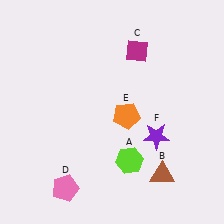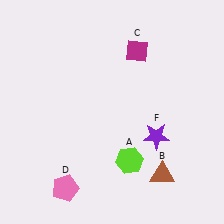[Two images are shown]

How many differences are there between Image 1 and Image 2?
There is 1 difference between the two images.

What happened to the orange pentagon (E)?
The orange pentagon (E) was removed in Image 2. It was in the bottom-right area of Image 1.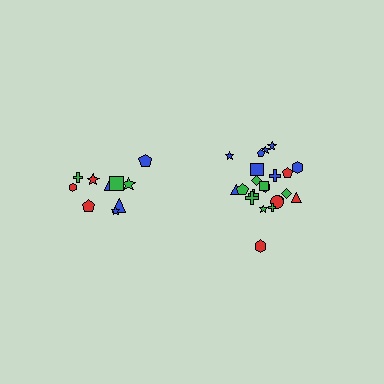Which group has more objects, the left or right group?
The right group.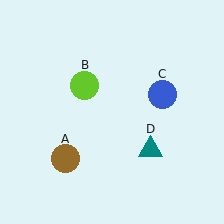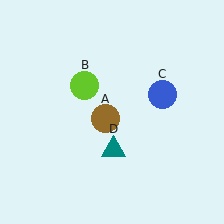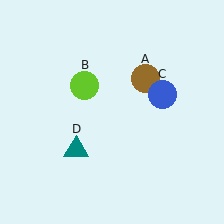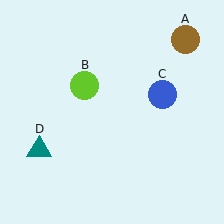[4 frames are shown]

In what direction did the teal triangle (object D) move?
The teal triangle (object D) moved left.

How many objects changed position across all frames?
2 objects changed position: brown circle (object A), teal triangle (object D).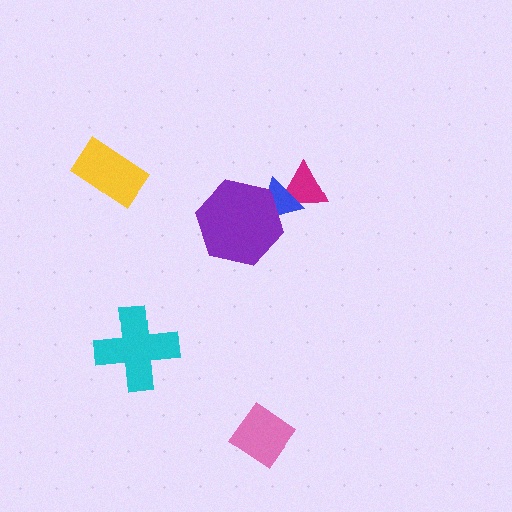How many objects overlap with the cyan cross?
0 objects overlap with the cyan cross.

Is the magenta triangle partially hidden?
Yes, it is partially covered by another shape.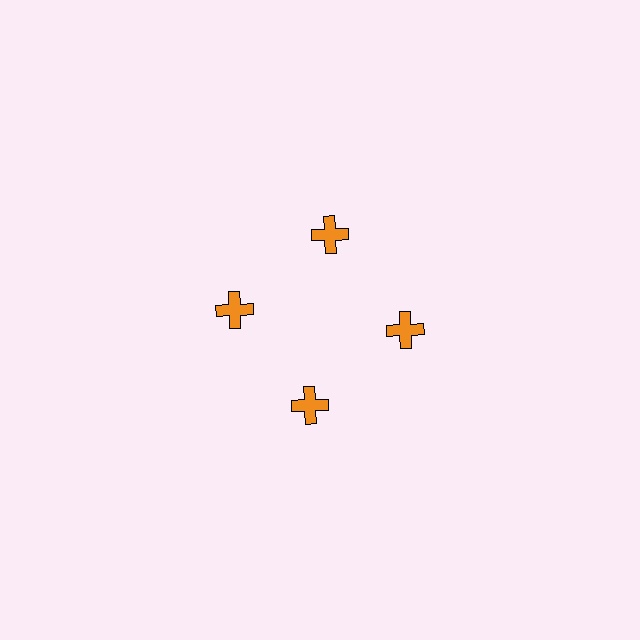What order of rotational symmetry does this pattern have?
This pattern has 4-fold rotational symmetry.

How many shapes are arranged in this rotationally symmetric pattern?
There are 4 shapes, arranged in 4 groups of 1.